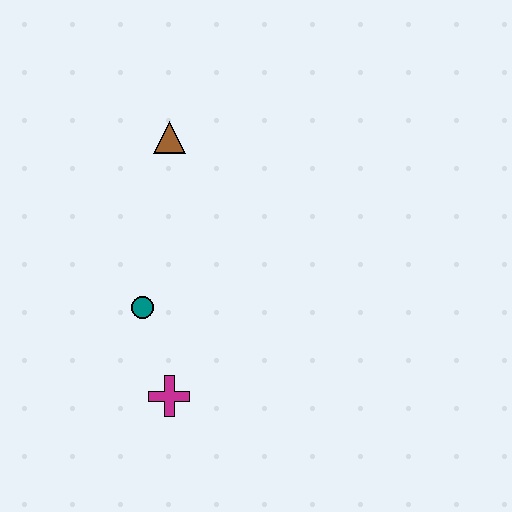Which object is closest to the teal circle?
The magenta cross is closest to the teal circle.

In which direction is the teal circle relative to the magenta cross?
The teal circle is above the magenta cross.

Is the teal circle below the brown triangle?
Yes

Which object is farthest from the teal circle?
The brown triangle is farthest from the teal circle.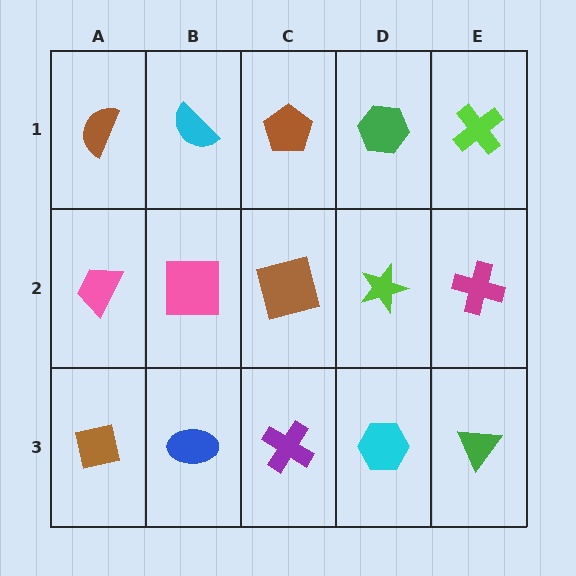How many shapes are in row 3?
5 shapes.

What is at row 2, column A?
A pink trapezoid.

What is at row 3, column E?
A green triangle.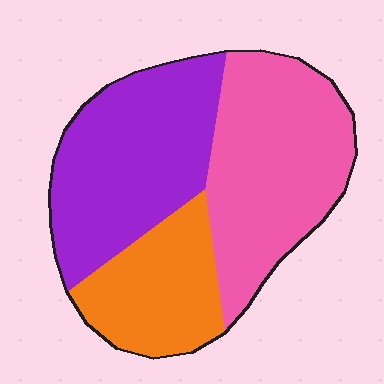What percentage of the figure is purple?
Purple covers roughly 40% of the figure.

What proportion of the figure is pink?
Pink takes up about two fifths (2/5) of the figure.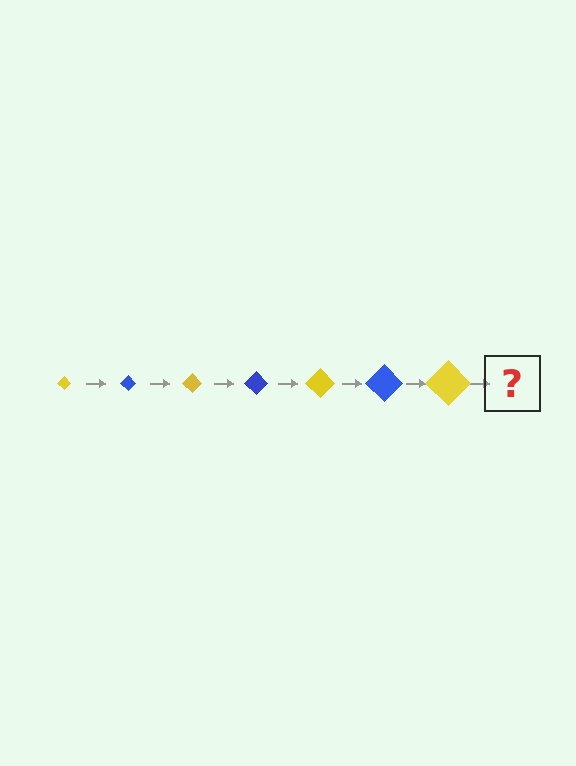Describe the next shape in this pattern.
It should be a blue diamond, larger than the previous one.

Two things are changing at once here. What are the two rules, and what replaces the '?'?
The two rules are that the diamond grows larger each step and the color cycles through yellow and blue. The '?' should be a blue diamond, larger than the previous one.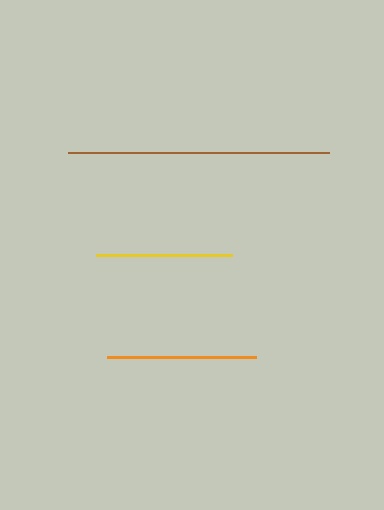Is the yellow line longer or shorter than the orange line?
The orange line is longer than the yellow line.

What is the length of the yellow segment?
The yellow segment is approximately 137 pixels long.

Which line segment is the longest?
The brown line is the longest at approximately 261 pixels.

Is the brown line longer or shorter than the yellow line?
The brown line is longer than the yellow line.